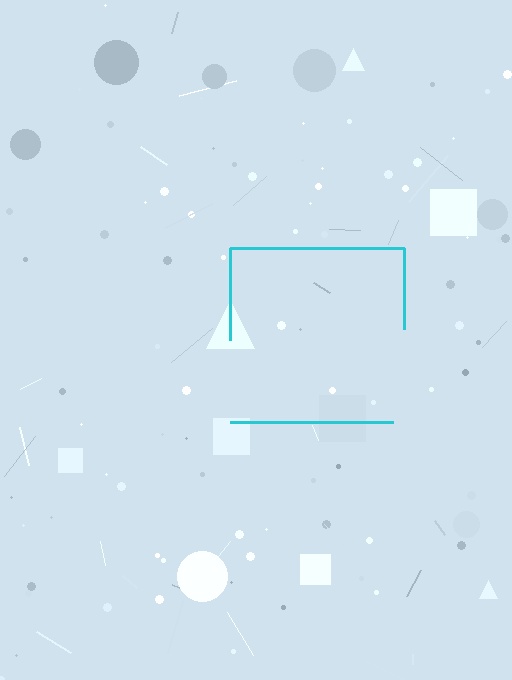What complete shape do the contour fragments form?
The contour fragments form a square.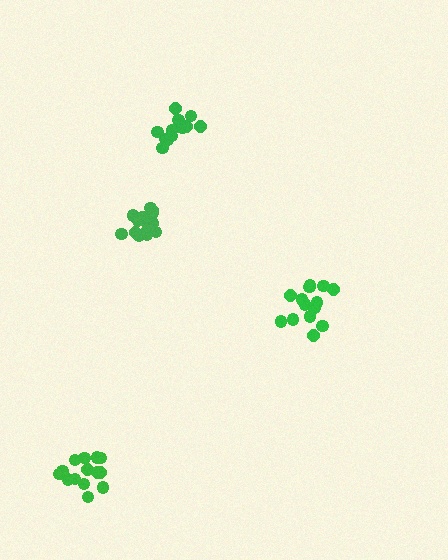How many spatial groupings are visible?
There are 4 spatial groupings.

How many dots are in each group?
Group 1: 14 dots, Group 2: 14 dots, Group 3: 14 dots, Group 4: 12 dots (54 total).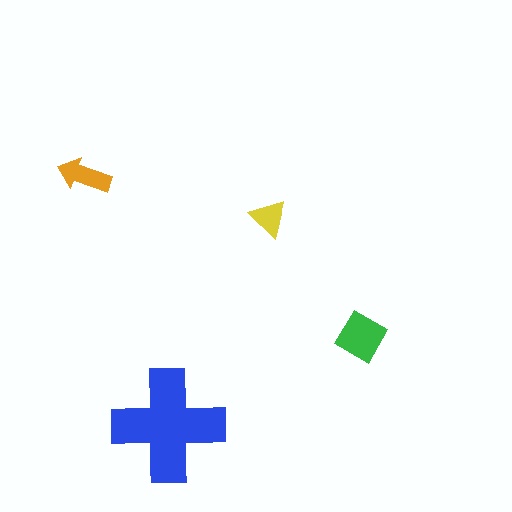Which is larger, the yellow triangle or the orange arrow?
The orange arrow.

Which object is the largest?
The blue cross.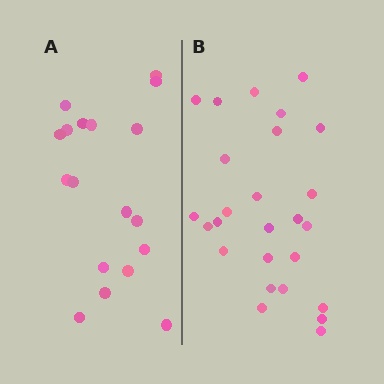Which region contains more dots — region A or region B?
Region B (the right region) has more dots.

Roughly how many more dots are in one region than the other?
Region B has roughly 8 or so more dots than region A.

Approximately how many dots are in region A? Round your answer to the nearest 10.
About 20 dots. (The exact count is 18, which rounds to 20.)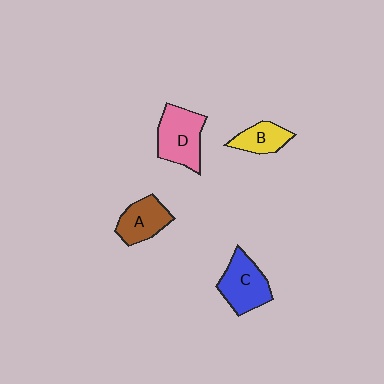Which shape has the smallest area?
Shape B (yellow).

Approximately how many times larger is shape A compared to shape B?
Approximately 1.3 times.